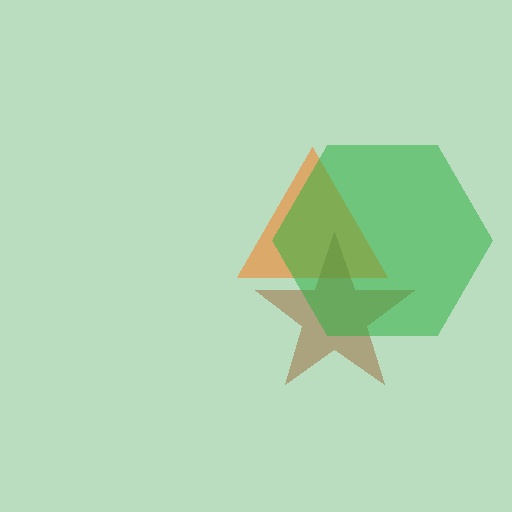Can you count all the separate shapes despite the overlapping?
Yes, there are 3 separate shapes.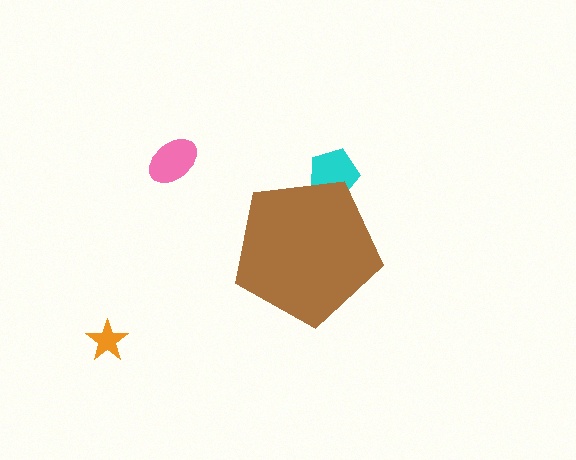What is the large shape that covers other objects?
A brown pentagon.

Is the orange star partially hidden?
No, the orange star is fully visible.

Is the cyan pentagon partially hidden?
Yes, the cyan pentagon is partially hidden behind the brown pentagon.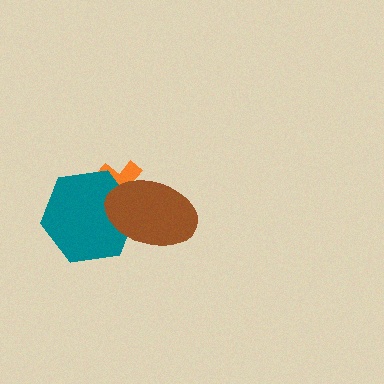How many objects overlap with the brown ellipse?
2 objects overlap with the brown ellipse.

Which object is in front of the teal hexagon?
The brown ellipse is in front of the teal hexagon.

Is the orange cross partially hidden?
Yes, it is partially covered by another shape.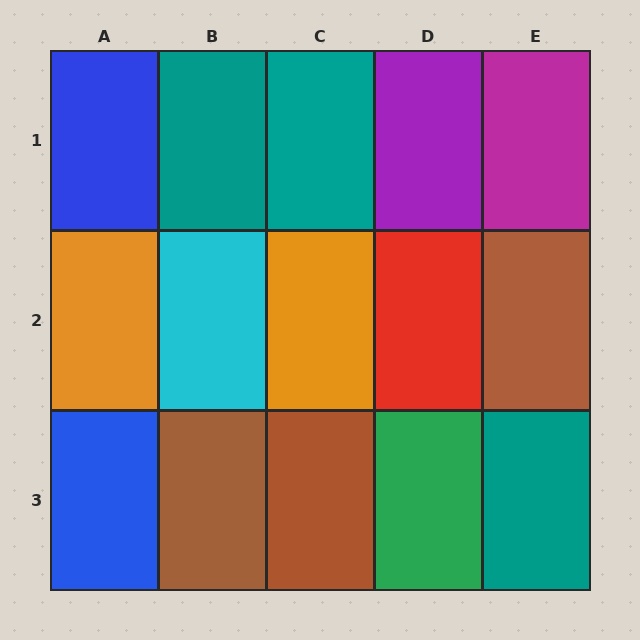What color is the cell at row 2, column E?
Brown.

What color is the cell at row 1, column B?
Teal.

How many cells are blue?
2 cells are blue.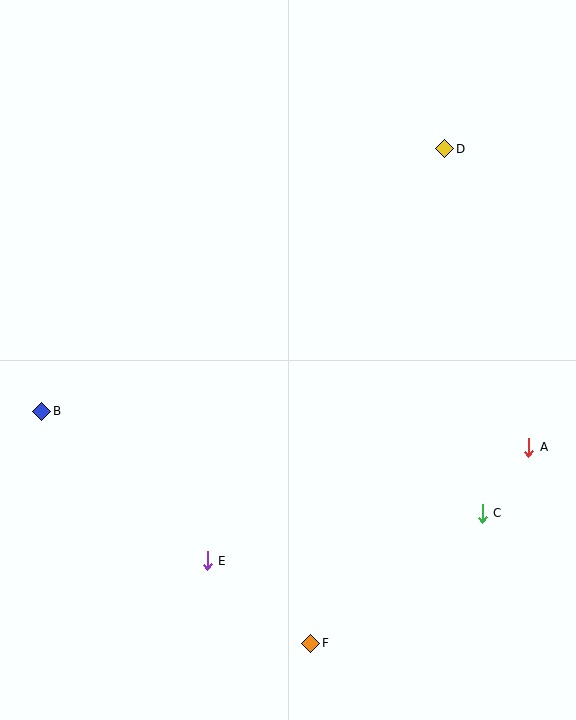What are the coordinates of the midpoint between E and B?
The midpoint between E and B is at (124, 486).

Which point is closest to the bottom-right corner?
Point C is closest to the bottom-right corner.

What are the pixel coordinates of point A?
Point A is at (529, 447).